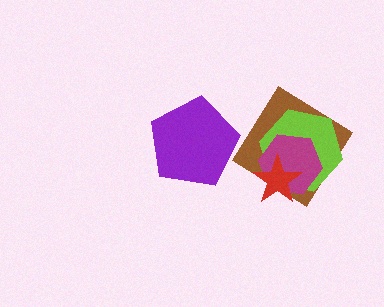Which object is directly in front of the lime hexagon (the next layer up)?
The magenta hexagon is directly in front of the lime hexagon.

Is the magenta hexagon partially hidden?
Yes, it is partially covered by another shape.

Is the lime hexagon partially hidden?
Yes, it is partially covered by another shape.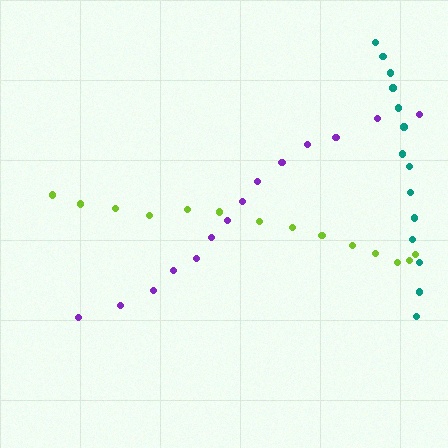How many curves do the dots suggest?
There are 3 distinct paths.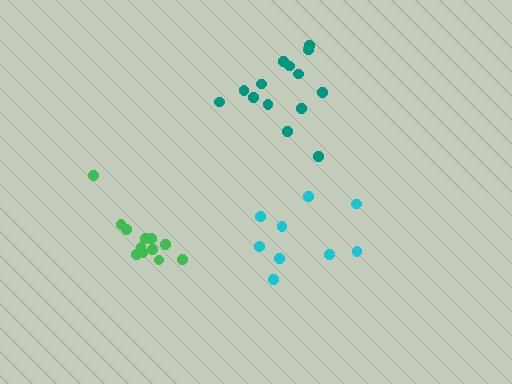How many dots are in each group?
Group 1: 9 dots, Group 2: 12 dots, Group 3: 14 dots (35 total).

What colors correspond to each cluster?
The clusters are colored: cyan, green, teal.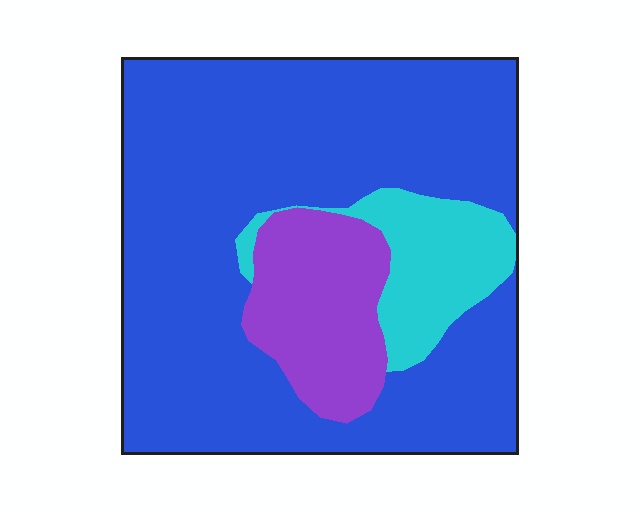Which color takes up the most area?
Blue, at roughly 75%.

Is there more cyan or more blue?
Blue.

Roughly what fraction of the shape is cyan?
Cyan takes up about one eighth (1/8) of the shape.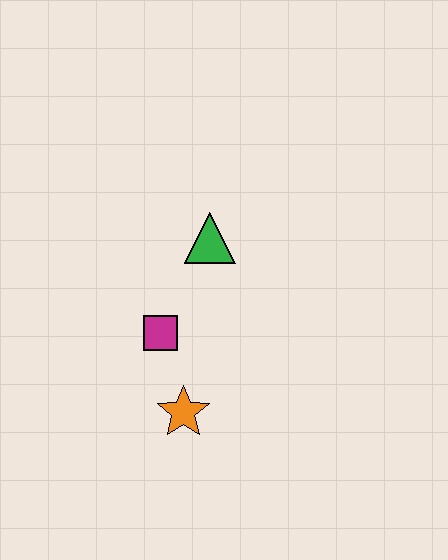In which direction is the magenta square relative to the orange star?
The magenta square is above the orange star.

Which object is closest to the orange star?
The magenta square is closest to the orange star.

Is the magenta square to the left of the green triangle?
Yes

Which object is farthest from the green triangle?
The orange star is farthest from the green triangle.